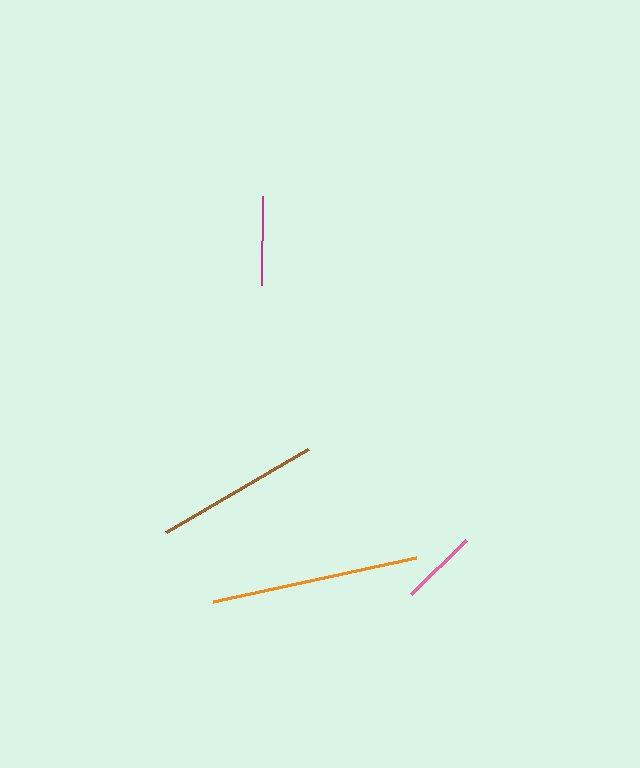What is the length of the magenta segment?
The magenta segment is approximately 88 pixels long.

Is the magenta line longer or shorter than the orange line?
The orange line is longer than the magenta line.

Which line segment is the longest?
The orange line is the longest at approximately 207 pixels.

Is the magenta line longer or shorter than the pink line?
The magenta line is longer than the pink line.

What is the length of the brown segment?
The brown segment is approximately 164 pixels long.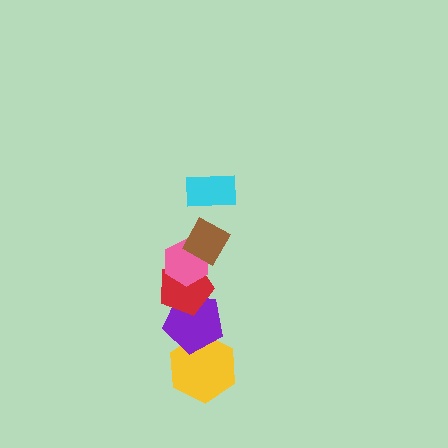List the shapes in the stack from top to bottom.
From top to bottom: the cyan rectangle, the brown diamond, the pink hexagon, the red pentagon, the purple pentagon, the yellow hexagon.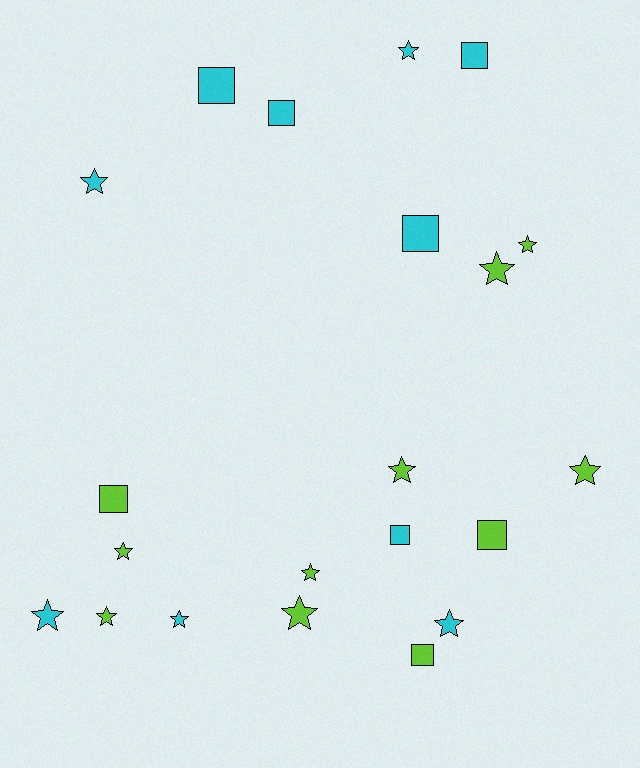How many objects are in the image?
There are 21 objects.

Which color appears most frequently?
Lime, with 11 objects.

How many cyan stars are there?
There are 5 cyan stars.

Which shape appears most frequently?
Star, with 13 objects.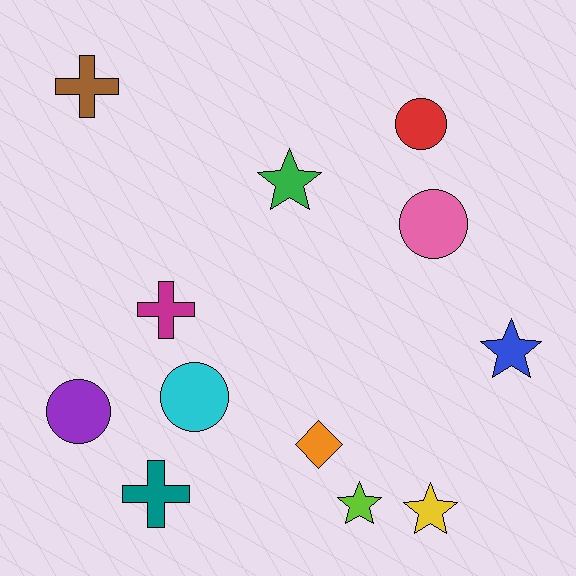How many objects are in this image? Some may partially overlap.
There are 12 objects.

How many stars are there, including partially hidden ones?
There are 4 stars.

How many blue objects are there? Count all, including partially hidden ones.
There is 1 blue object.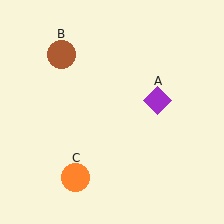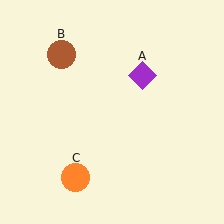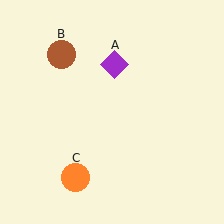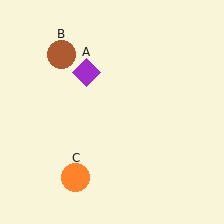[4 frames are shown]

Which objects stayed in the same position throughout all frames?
Brown circle (object B) and orange circle (object C) remained stationary.